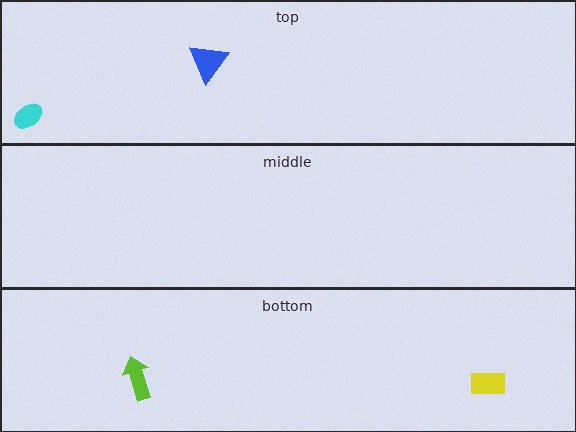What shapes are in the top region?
The cyan ellipse, the blue triangle.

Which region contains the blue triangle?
The top region.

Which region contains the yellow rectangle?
The bottom region.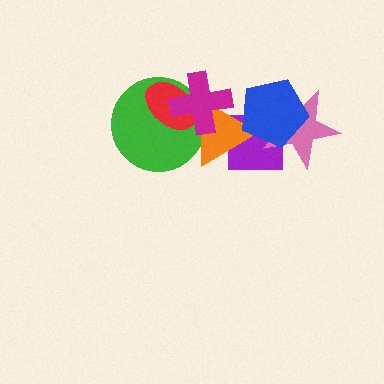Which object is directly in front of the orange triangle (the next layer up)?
The red ellipse is directly in front of the orange triangle.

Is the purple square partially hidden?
Yes, it is partially covered by another shape.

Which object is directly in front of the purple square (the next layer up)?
The pink star is directly in front of the purple square.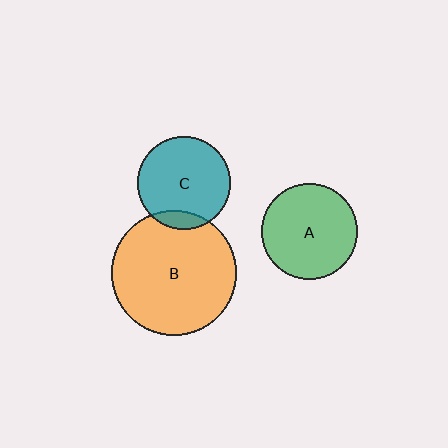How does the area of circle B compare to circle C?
Approximately 1.8 times.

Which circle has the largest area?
Circle B (orange).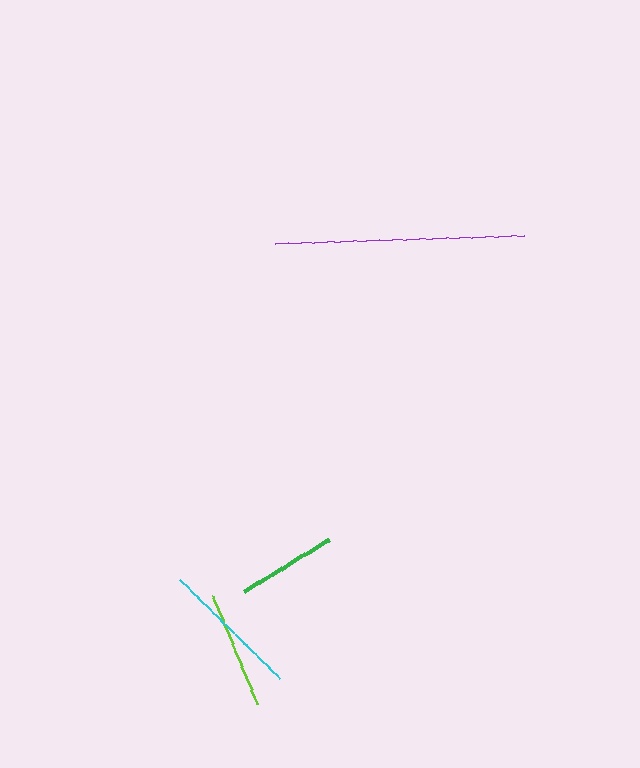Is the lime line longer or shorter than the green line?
The lime line is longer than the green line.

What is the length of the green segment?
The green segment is approximately 99 pixels long.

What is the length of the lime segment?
The lime segment is approximately 116 pixels long.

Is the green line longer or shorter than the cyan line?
The cyan line is longer than the green line.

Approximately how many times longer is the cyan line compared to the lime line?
The cyan line is approximately 1.2 times the length of the lime line.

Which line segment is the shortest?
The green line is the shortest at approximately 99 pixels.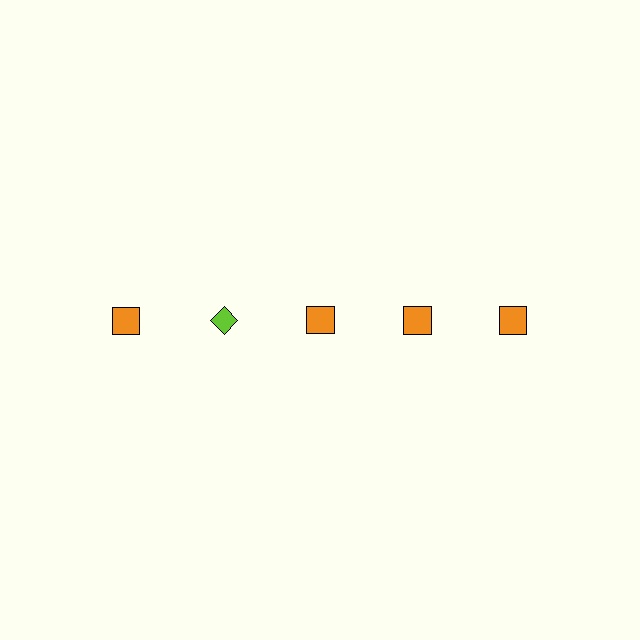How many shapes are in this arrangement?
There are 5 shapes arranged in a grid pattern.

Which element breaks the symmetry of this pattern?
The lime diamond in the top row, second from left column breaks the symmetry. All other shapes are orange squares.